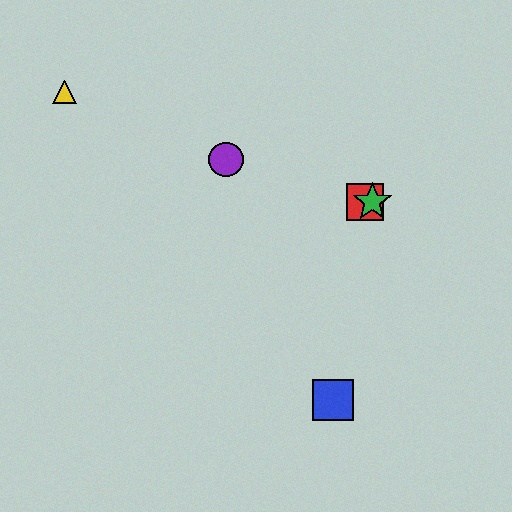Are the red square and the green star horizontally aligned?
Yes, both are at y≈202.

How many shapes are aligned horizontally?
2 shapes (the red square, the green star) are aligned horizontally.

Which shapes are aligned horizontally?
The red square, the green star are aligned horizontally.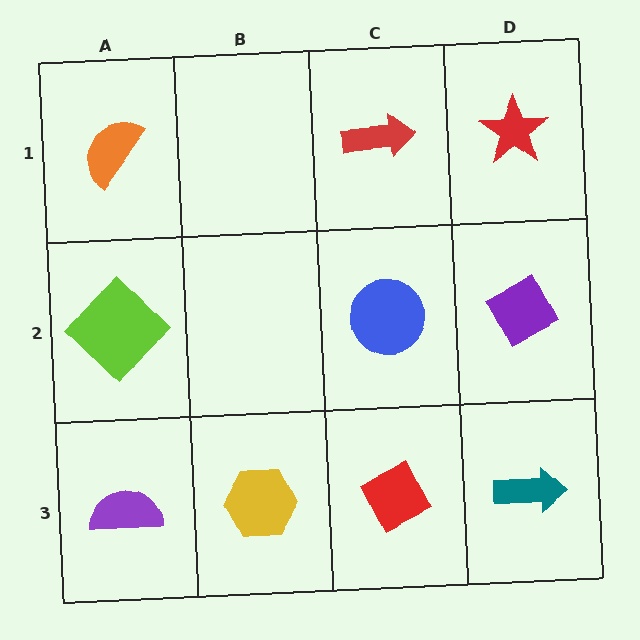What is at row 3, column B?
A yellow hexagon.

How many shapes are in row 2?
3 shapes.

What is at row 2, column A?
A lime diamond.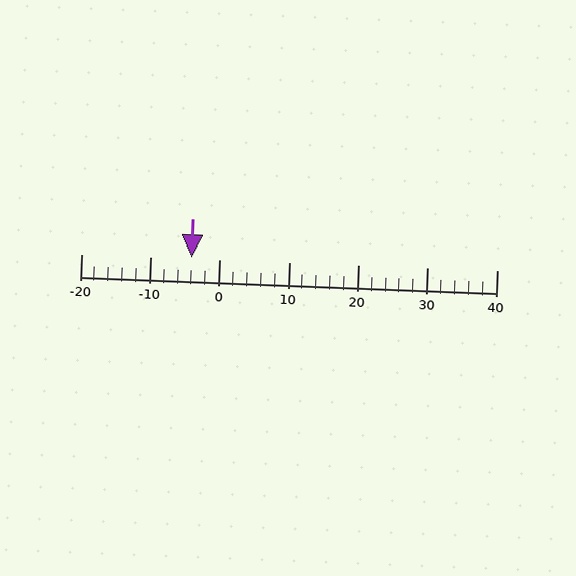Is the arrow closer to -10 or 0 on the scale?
The arrow is closer to 0.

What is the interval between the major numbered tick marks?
The major tick marks are spaced 10 units apart.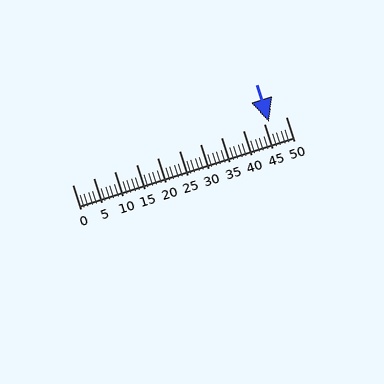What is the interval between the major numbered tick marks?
The major tick marks are spaced 5 units apart.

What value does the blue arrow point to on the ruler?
The blue arrow points to approximately 46.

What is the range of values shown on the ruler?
The ruler shows values from 0 to 50.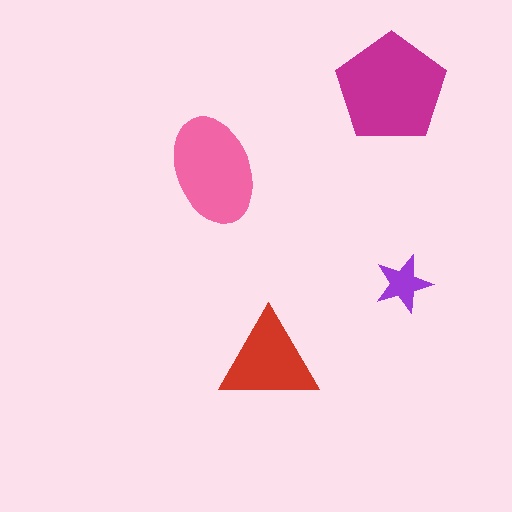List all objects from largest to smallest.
The magenta pentagon, the pink ellipse, the red triangle, the purple star.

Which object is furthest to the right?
The purple star is rightmost.